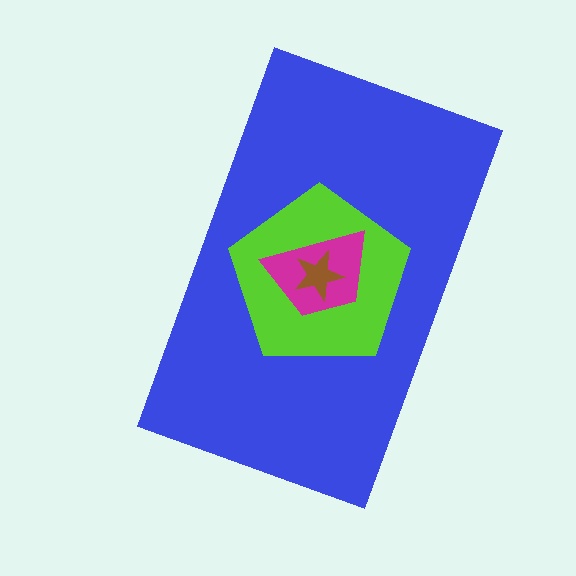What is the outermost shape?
The blue rectangle.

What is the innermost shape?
The brown star.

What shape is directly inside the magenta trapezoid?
The brown star.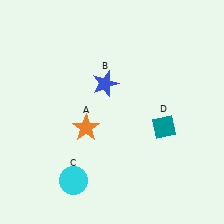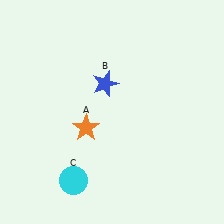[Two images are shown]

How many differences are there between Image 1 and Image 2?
There is 1 difference between the two images.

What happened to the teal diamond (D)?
The teal diamond (D) was removed in Image 2. It was in the bottom-right area of Image 1.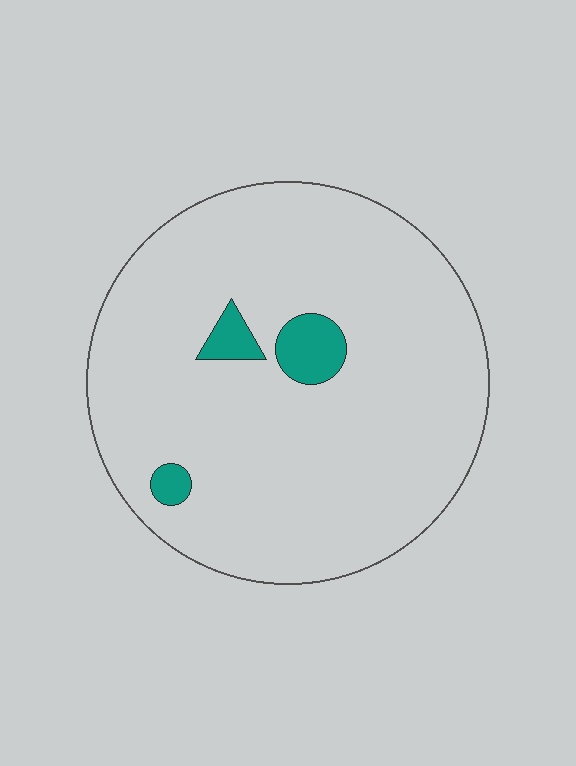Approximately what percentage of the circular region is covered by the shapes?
Approximately 5%.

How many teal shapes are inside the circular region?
3.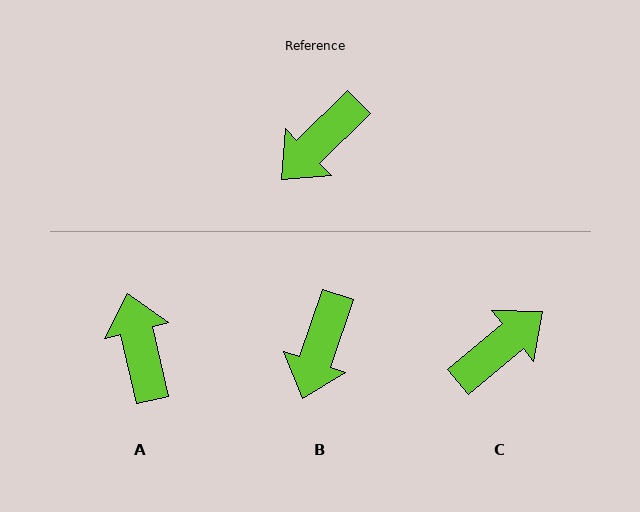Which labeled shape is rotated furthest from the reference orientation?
C, about 175 degrees away.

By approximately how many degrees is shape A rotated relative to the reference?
Approximately 121 degrees clockwise.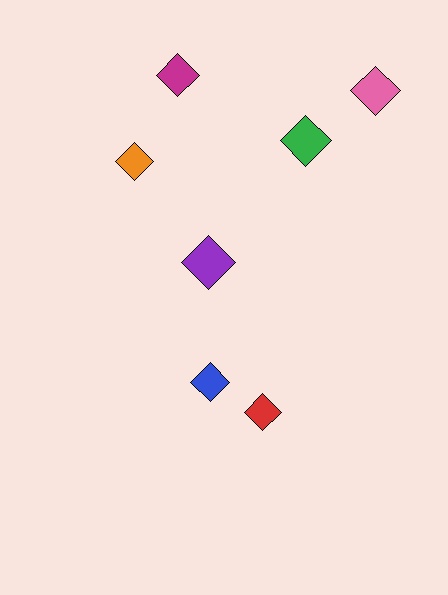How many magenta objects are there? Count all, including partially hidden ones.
There is 1 magenta object.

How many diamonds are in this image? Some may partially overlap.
There are 7 diamonds.